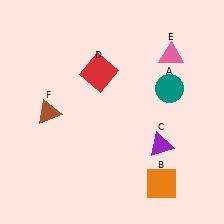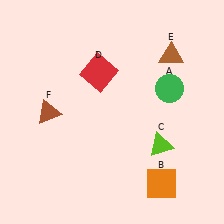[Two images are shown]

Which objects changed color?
A changed from teal to green. C changed from purple to lime. E changed from pink to brown.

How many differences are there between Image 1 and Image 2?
There are 3 differences between the two images.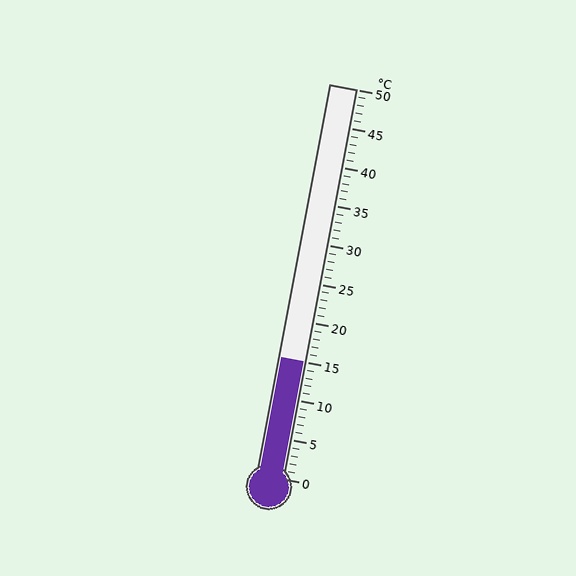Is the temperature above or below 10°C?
The temperature is above 10°C.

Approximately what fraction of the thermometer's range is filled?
The thermometer is filled to approximately 30% of its range.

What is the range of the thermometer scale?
The thermometer scale ranges from 0°C to 50°C.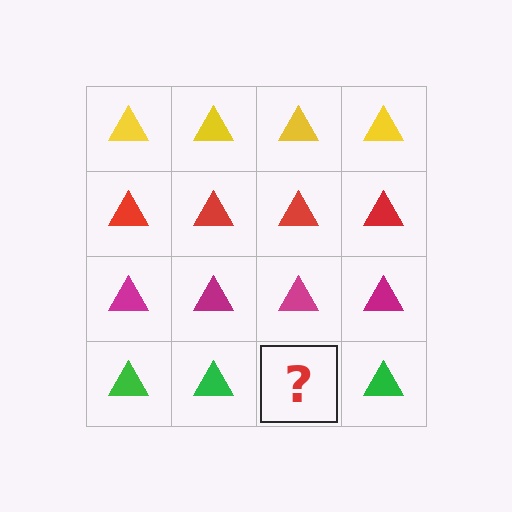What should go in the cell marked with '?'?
The missing cell should contain a green triangle.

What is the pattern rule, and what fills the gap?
The rule is that each row has a consistent color. The gap should be filled with a green triangle.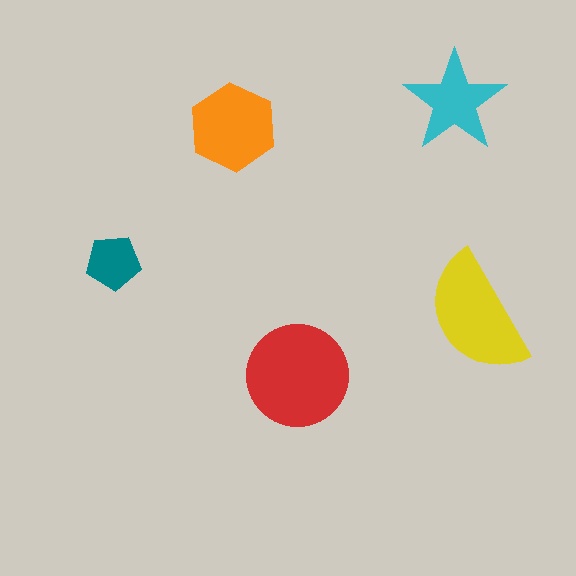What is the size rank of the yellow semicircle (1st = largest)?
2nd.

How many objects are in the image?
There are 5 objects in the image.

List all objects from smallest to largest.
The teal pentagon, the cyan star, the orange hexagon, the yellow semicircle, the red circle.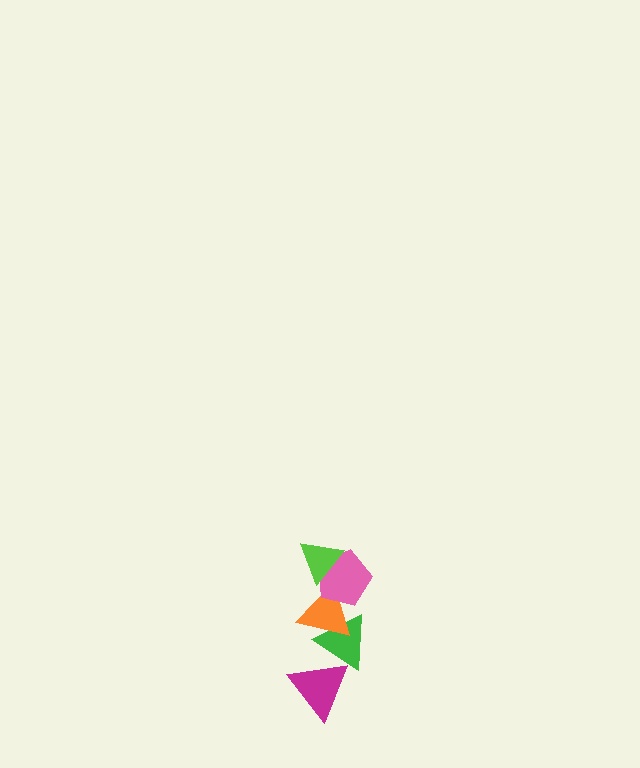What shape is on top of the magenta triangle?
The green triangle is on top of the magenta triangle.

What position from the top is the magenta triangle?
The magenta triangle is 5th from the top.